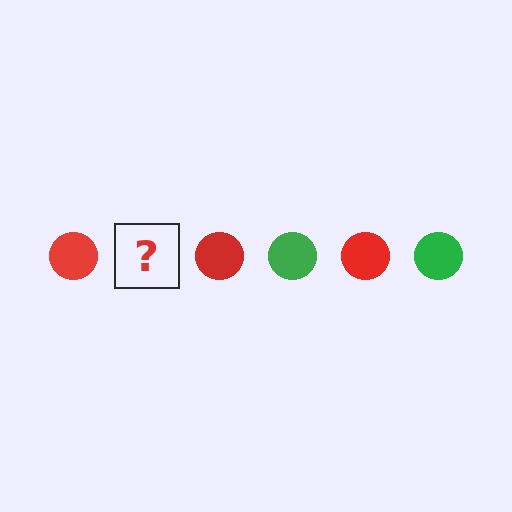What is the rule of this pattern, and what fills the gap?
The rule is that the pattern cycles through red, green circles. The gap should be filled with a green circle.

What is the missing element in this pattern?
The missing element is a green circle.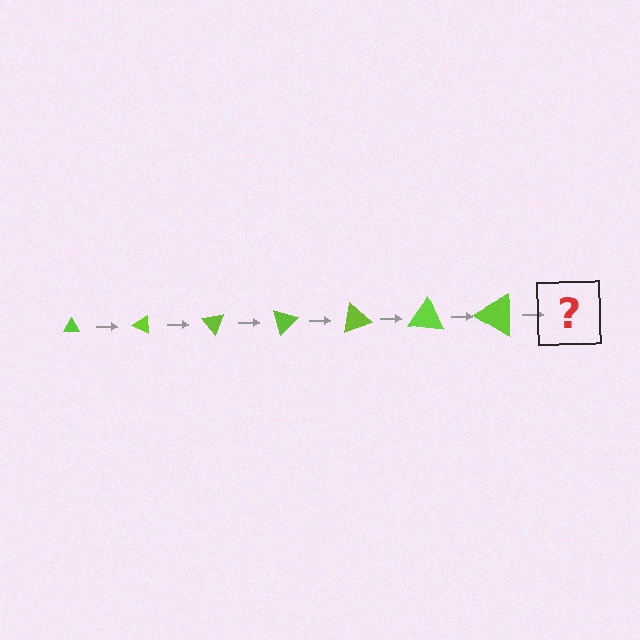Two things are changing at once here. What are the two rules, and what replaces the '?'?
The two rules are that the triangle grows larger each step and it rotates 25 degrees each step. The '?' should be a triangle, larger than the previous one and rotated 175 degrees from the start.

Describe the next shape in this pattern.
It should be a triangle, larger than the previous one and rotated 175 degrees from the start.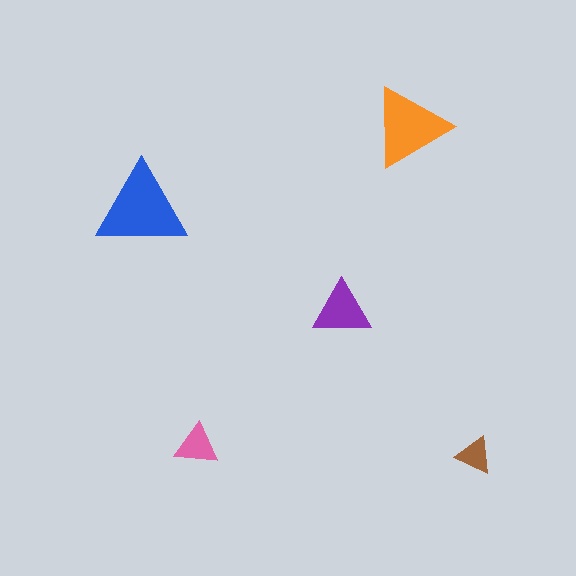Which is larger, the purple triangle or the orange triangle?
The orange one.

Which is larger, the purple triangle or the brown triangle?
The purple one.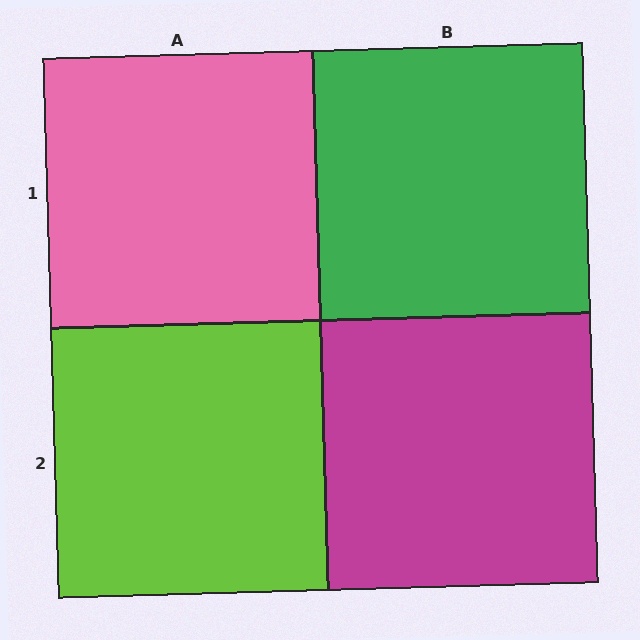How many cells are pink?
1 cell is pink.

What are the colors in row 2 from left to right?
Lime, magenta.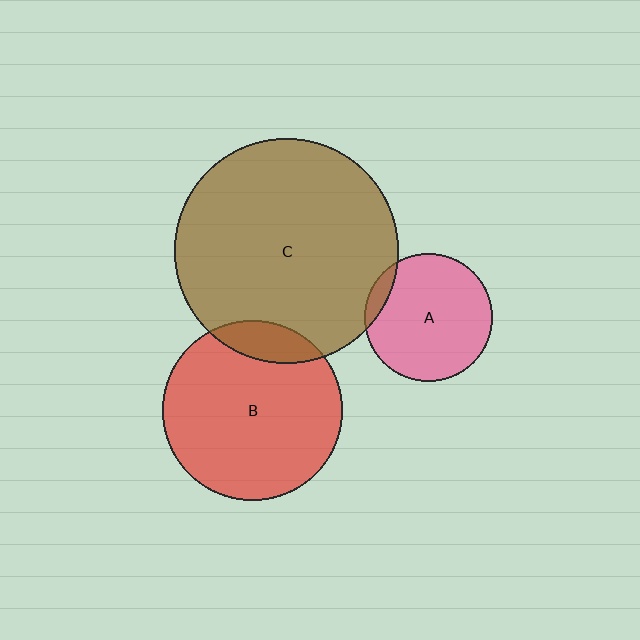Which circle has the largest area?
Circle C (brown).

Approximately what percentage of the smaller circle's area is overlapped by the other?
Approximately 15%.